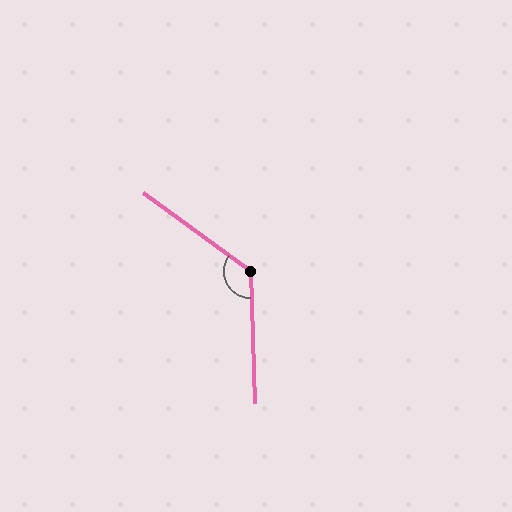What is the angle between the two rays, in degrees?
Approximately 127 degrees.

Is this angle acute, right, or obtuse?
It is obtuse.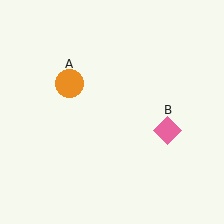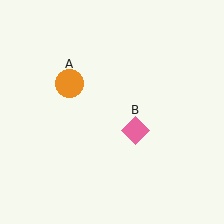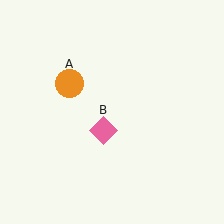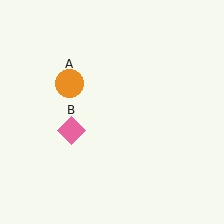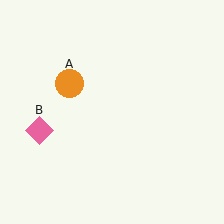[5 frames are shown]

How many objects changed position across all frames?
1 object changed position: pink diamond (object B).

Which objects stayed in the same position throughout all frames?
Orange circle (object A) remained stationary.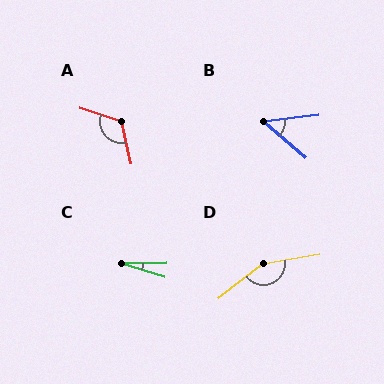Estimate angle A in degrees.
Approximately 121 degrees.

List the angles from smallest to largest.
C (18°), B (47°), A (121°), D (152°).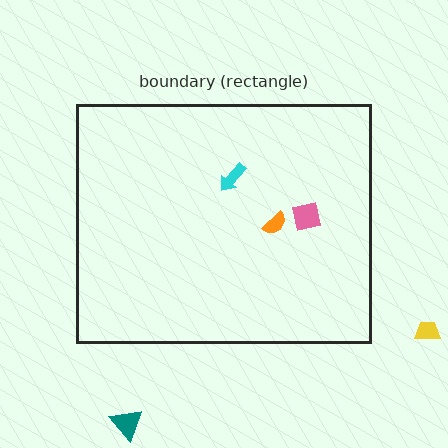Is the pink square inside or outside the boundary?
Inside.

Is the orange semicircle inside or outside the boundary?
Inside.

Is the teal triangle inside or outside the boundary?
Outside.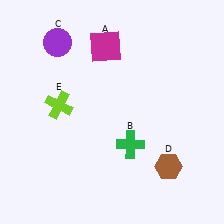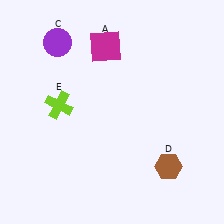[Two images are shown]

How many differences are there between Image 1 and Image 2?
There is 1 difference between the two images.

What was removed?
The green cross (B) was removed in Image 2.